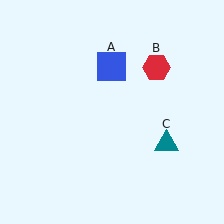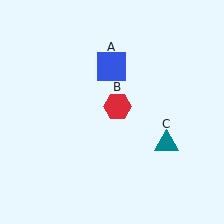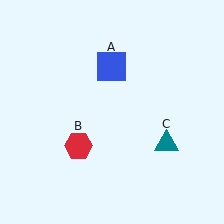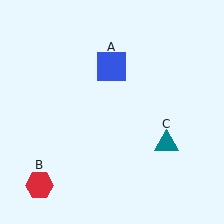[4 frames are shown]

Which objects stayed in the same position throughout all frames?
Blue square (object A) and teal triangle (object C) remained stationary.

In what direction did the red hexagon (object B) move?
The red hexagon (object B) moved down and to the left.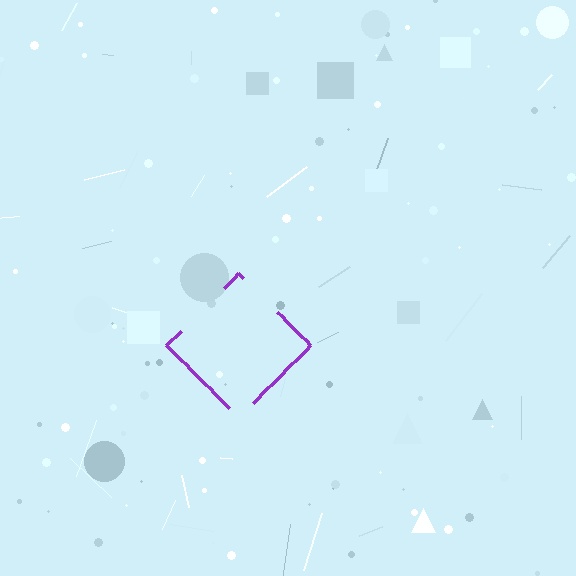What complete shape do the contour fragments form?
The contour fragments form a diamond.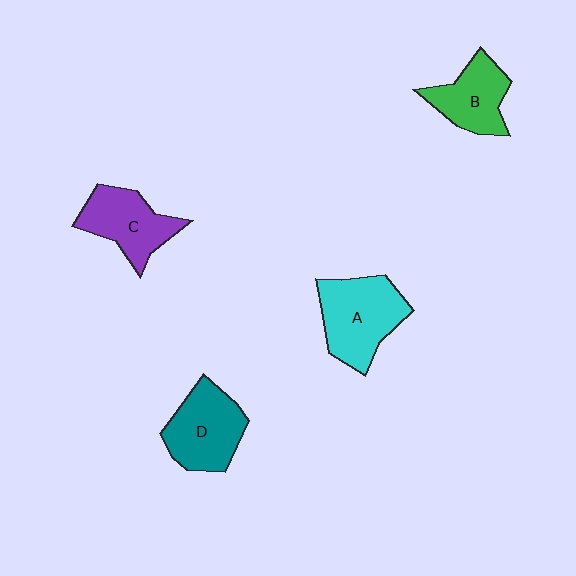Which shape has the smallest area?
Shape B (green).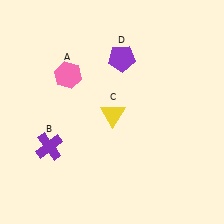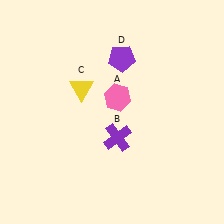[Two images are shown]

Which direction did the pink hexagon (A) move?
The pink hexagon (A) moved right.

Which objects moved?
The objects that moved are: the pink hexagon (A), the purple cross (B), the yellow triangle (C).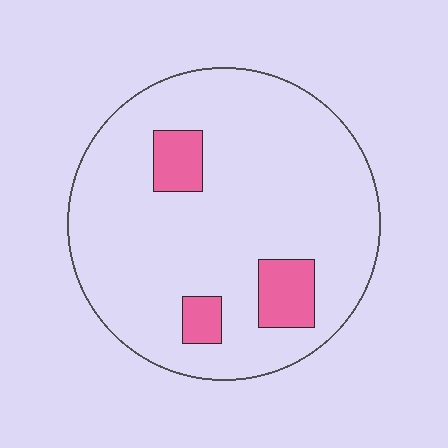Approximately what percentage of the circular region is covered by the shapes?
Approximately 10%.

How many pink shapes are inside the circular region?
3.